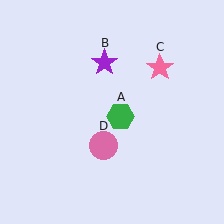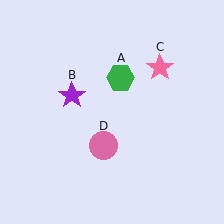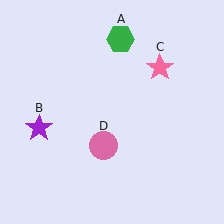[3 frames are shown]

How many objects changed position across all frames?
2 objects changed position: green hexagon (object A), purple star (object B).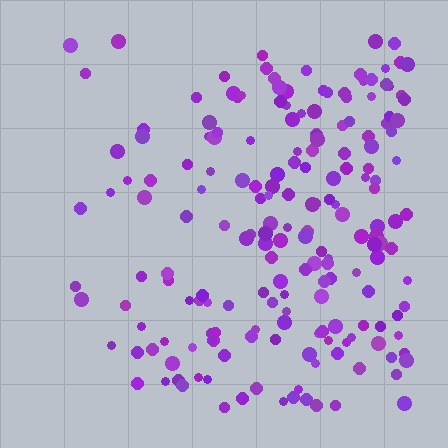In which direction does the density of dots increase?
From left to right, with the right side densest.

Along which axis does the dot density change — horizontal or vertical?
Horizontal.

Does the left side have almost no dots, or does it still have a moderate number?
Still a moderate number, just noticeably fewer than the right.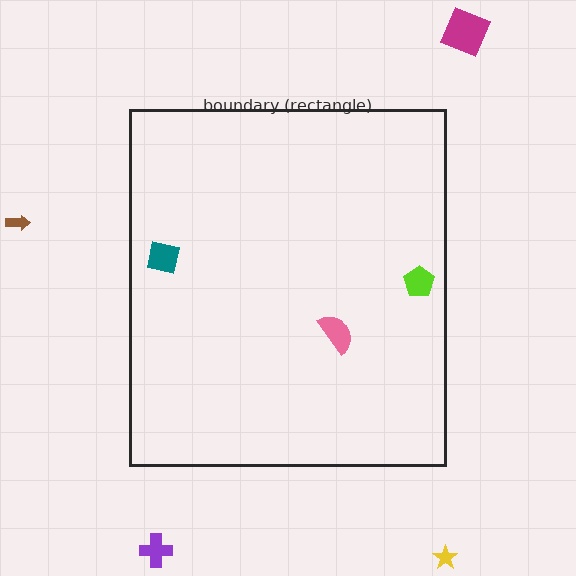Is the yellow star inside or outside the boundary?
Outside.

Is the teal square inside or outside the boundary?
Inside.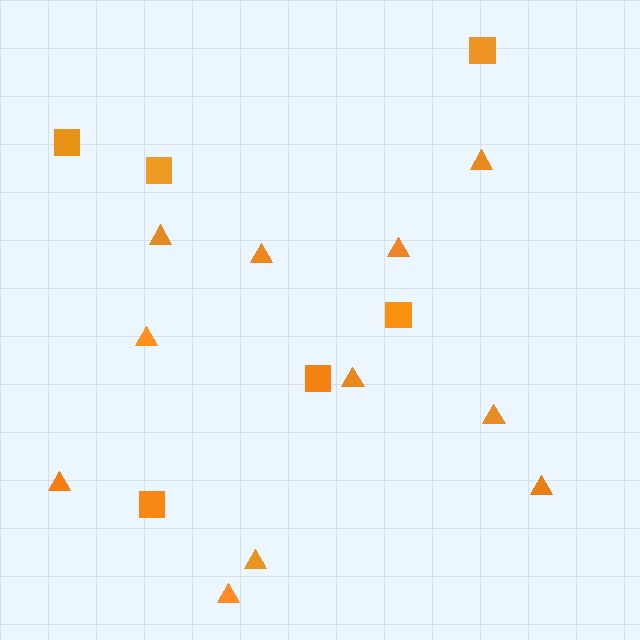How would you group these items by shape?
There are 2 groups: one group of squares (6) and one group of triangles (11).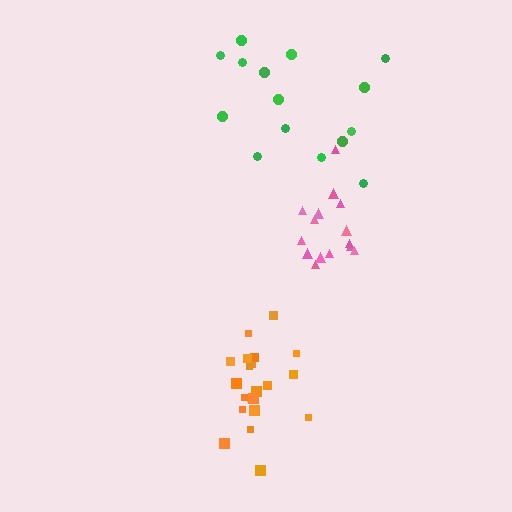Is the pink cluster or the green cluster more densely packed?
Pink.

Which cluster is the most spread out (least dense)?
Green.